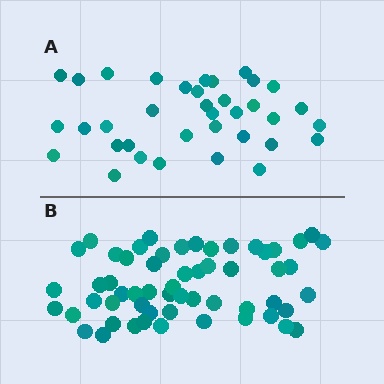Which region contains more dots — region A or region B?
Region B (the bottom region) has more dots.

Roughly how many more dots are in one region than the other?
Region B has approximately 20 more dots than region A.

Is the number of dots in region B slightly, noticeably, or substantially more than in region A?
Region B has substantially more. The ratio is roughly 1.6 to 1.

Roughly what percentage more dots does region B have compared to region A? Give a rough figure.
About 60% more.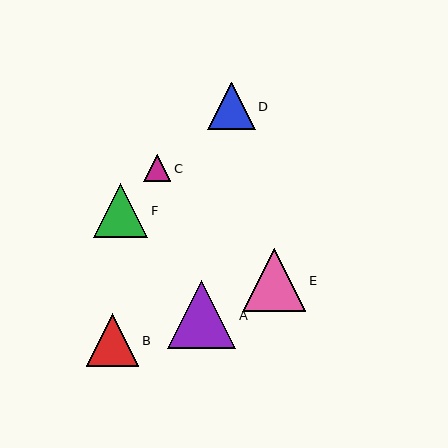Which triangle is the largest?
Triangle A is the largest with a size of approximately 68 pixels.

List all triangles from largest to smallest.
From largest to smallest: A, E, F, B, D, C.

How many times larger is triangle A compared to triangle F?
Triangle A is approximately 1.2 times the size of triangle F.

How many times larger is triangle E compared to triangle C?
Triangle E is approximately 2.4 times the size of triangle C.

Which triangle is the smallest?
Triangle C is the smallest with a size of approximately 27 pixels.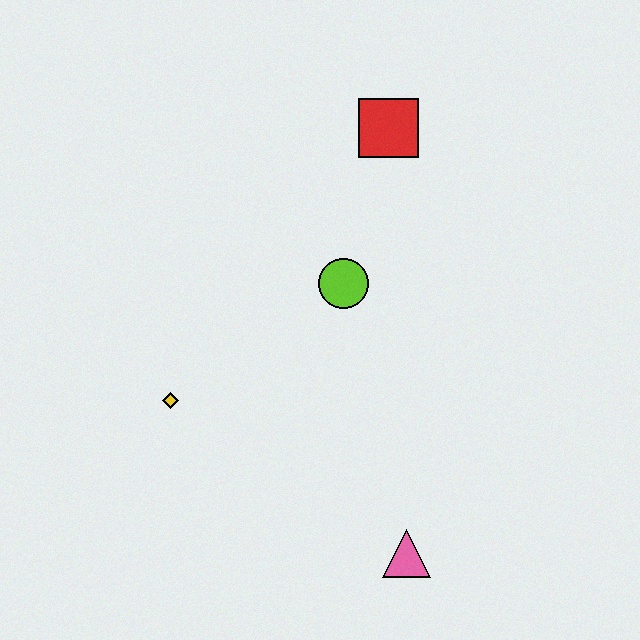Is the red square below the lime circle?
No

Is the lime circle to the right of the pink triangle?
No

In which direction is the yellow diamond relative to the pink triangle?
The yellow diamond is to the left of the pink triangle.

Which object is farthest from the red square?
The pink triangle is farthest from the red square.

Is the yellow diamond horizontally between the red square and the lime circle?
No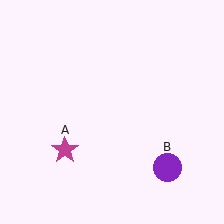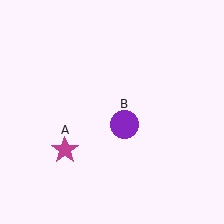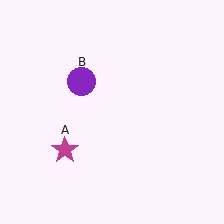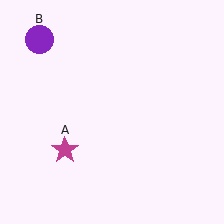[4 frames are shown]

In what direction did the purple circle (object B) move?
The purple circle (object B) moved up and to the left.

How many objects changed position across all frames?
1 object changed position: purple circle (object B).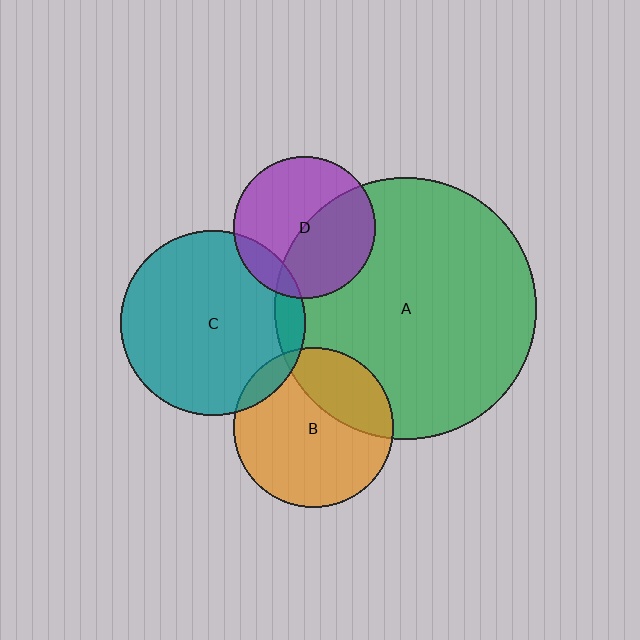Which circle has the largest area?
Circle A (green).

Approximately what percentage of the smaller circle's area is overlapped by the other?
Approximately 45%.